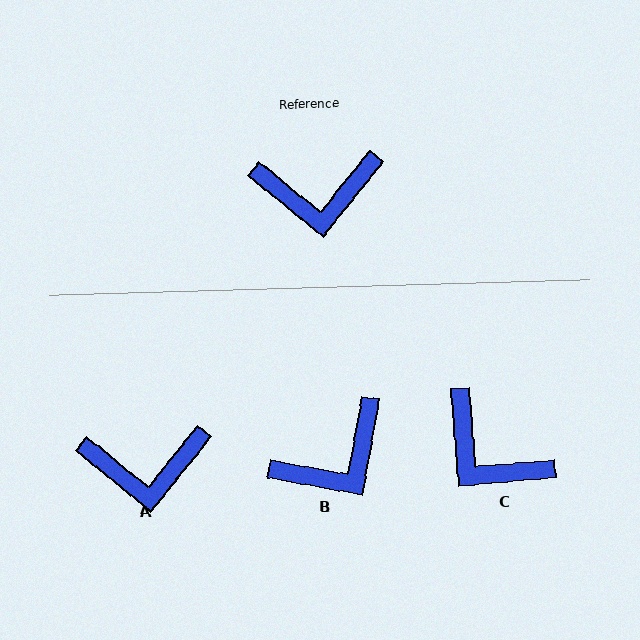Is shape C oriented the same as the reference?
No, it is off by about 46 degrees.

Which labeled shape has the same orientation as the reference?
A.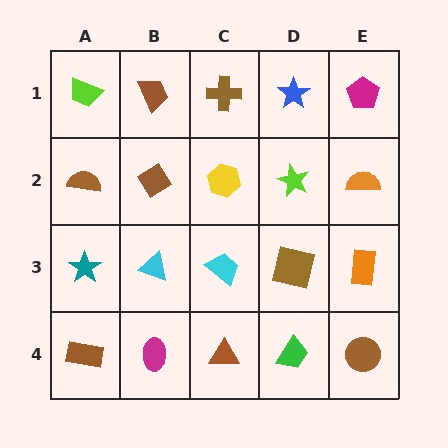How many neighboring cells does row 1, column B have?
3.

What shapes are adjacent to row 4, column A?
A teal star (row 3, column A), a magenta ellipse (row 4, column B).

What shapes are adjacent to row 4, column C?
A cyan trapezoid (row 3, column C), a magenta ellipse (row 4, column B), a green trapezoid (row 4, column D).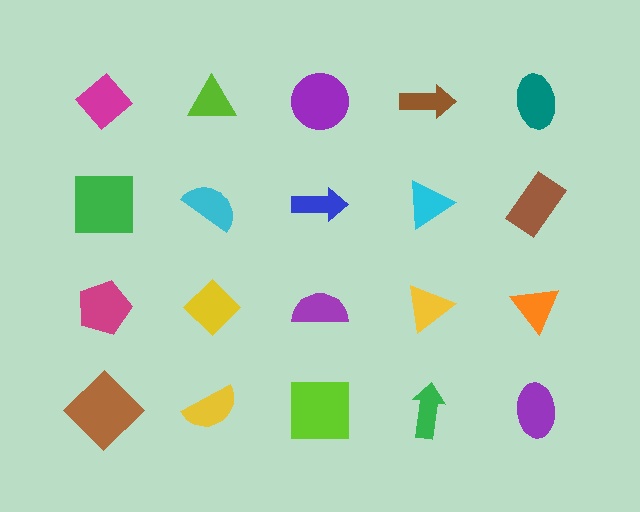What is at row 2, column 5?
A brown rectangle.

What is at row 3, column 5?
An orange triangle.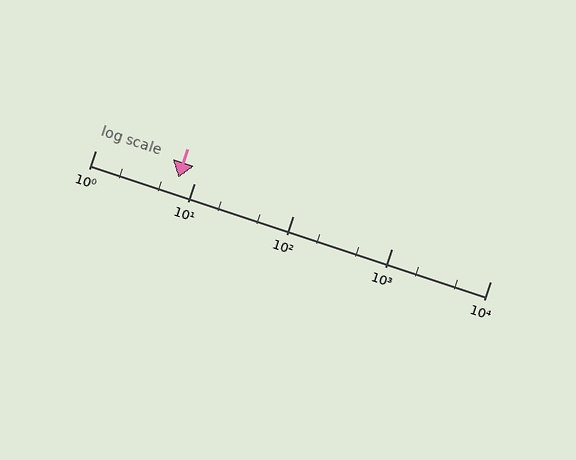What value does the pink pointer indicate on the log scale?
The pointer indicates approximately 6.9.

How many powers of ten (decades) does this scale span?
The scale spans 4 decades, from 1 to 10000.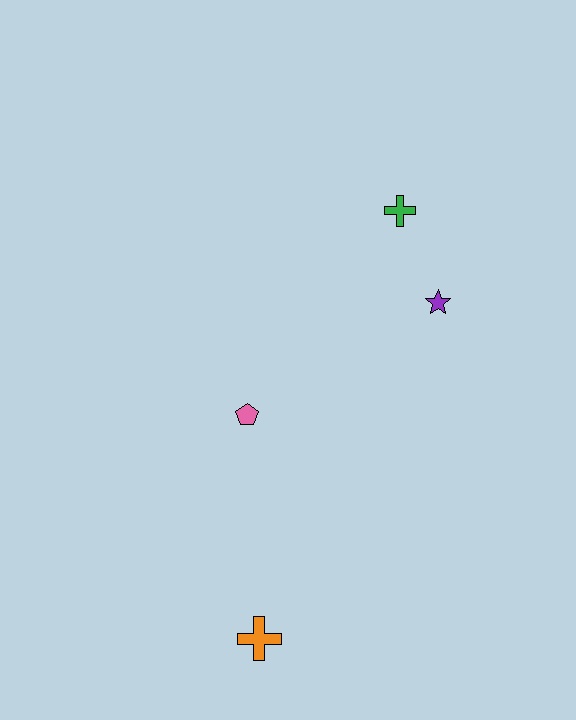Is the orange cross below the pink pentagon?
Yes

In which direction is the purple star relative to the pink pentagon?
The purple star is to the right of the pink pentagon.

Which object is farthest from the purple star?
The orange cross is farthest from the purple star.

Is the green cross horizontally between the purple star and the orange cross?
Yes